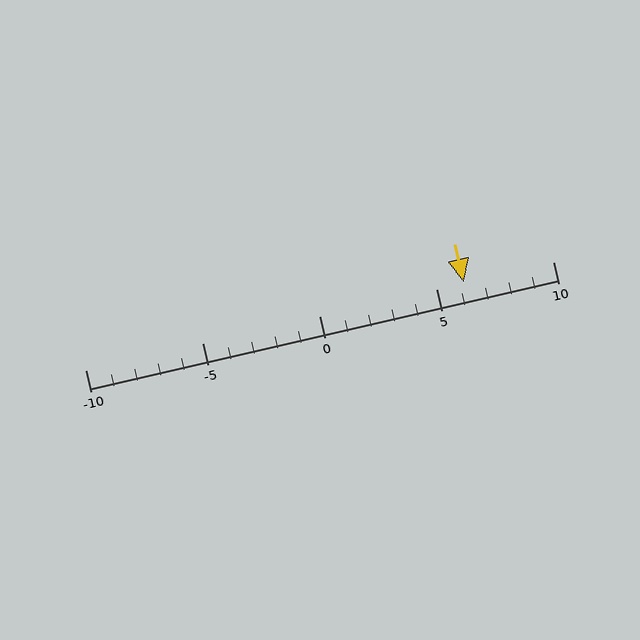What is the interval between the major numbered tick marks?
The major tick marks are spaced 5 units apart.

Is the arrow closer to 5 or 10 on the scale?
The arrow is closer to 5.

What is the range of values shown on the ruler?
The ruler shows values from -10 to 10.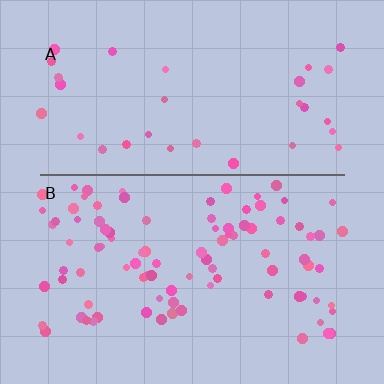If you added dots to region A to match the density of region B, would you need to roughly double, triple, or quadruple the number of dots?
Approximately triple.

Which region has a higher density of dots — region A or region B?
B (the bottom).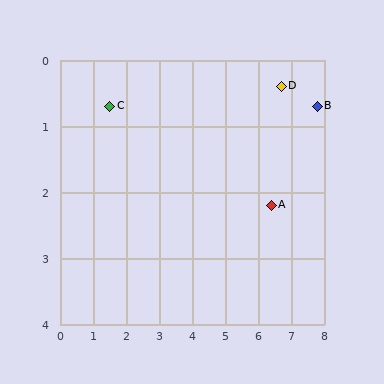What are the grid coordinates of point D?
Point D is at approximately (6.7, 0.4).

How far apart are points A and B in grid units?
Points A and B are about 2.1 grid units apart.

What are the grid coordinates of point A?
Point A is at approximately (6.4, 2.2).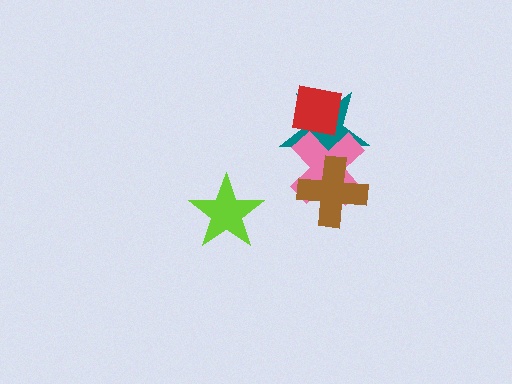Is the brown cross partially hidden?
No, no other shape covers it.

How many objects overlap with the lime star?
0 objects overlap with the lime star.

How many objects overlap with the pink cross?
3 objects overlap with the pink cross.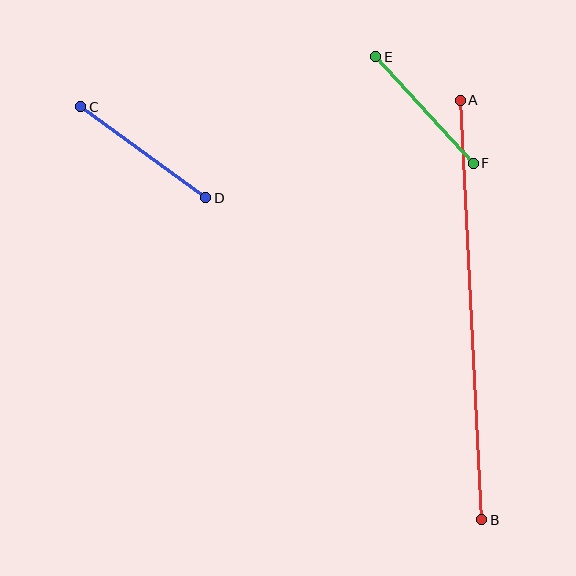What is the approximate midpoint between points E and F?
The midpoint is at approximately (424, 110) pixels.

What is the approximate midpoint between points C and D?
The midpoint is at approximately (143, 152) pixels.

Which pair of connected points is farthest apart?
Points A and B are farthest apart.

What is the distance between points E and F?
The distance is approximately 144 pixels.